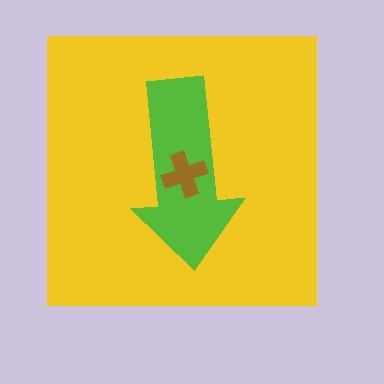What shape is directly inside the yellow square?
The lime arrow.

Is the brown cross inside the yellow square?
Yes.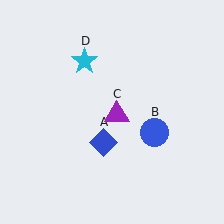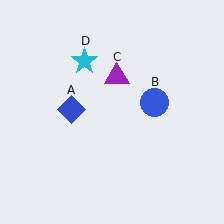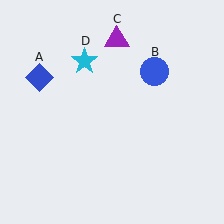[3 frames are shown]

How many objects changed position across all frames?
3 objects changed position: blue diamond (object A), blue circle (object B), purple triangle (object C).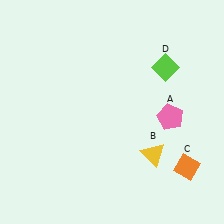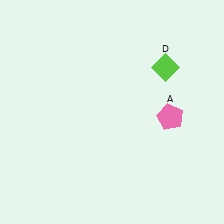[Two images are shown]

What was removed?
The yellow triangle (B), the orange diamond (C) were removed in Image 2.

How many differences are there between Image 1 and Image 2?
There are 2 differences between the two images.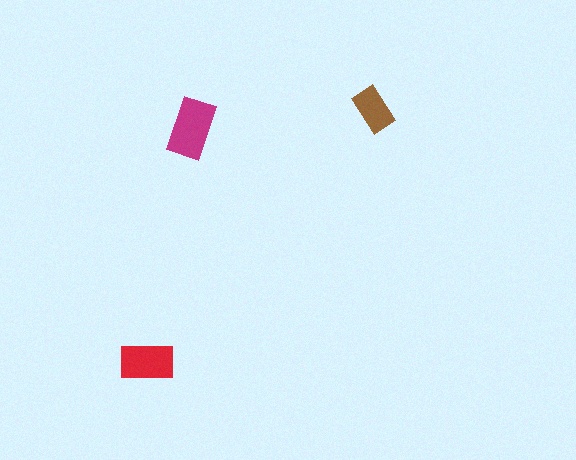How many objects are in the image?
There are 3 objects in the image.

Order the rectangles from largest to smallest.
the magenta one, the red one, the brown one.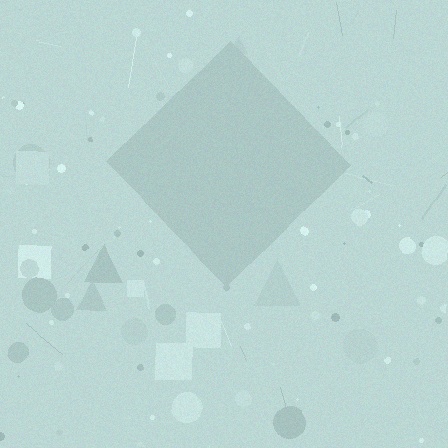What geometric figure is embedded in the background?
A diamond is embedded in the background.